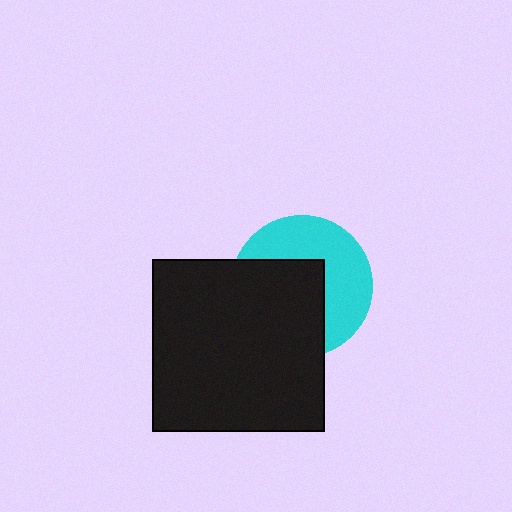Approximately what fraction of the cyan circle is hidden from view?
Roughly 51% of the cyan circle is hidden behind the black square.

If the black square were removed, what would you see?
You would see the complete cyan circle.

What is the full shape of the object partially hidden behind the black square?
The partially hidden object is a cyan circle.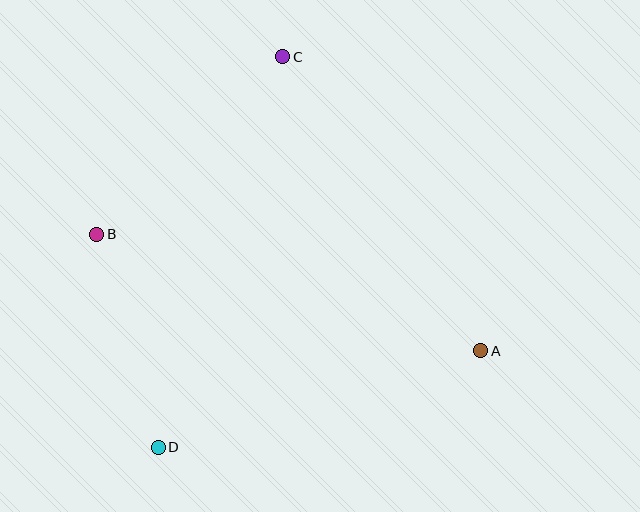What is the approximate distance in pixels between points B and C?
The distance between B and C is approximately 257 pixels.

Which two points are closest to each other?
Points B and D are closest to each other.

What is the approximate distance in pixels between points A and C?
The distance between A and C is approximately 354 pixels.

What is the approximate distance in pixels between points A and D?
The distance between A and D is approximately 336 pixels.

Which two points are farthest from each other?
Points C and D are farthest from each other.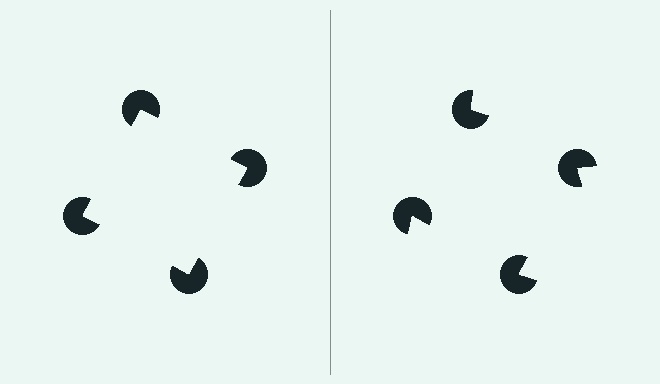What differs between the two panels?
The pac-man discs are positioned identically on both sides; only the wedge orientations differ. On the left they align to a square; on the right they are misaligned.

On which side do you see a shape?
An illusory square appears on the left side. On the right side the wedge cuts are rotated, so no coherent shape forms.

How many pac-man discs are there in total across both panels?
8 — 4 on each side.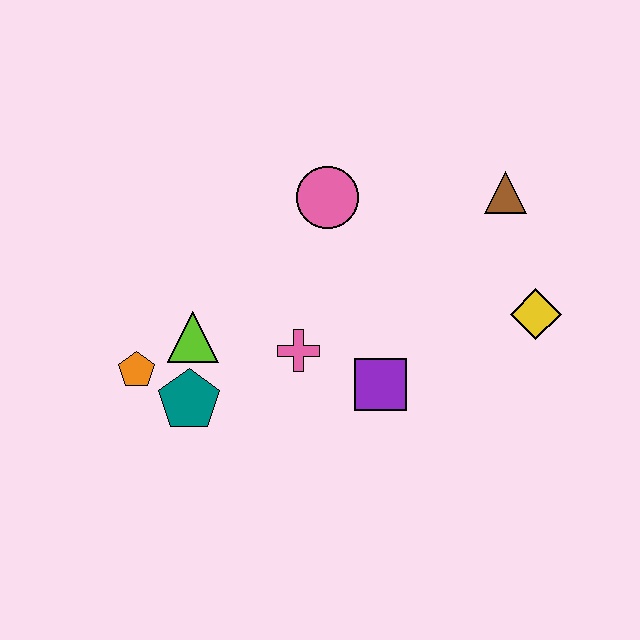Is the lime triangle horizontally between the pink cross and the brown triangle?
No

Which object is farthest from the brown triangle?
The orange pentagon is farthest from the brown triangle.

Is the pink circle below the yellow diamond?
No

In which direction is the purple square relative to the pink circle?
The purple square is below the pink circle.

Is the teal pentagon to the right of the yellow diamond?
No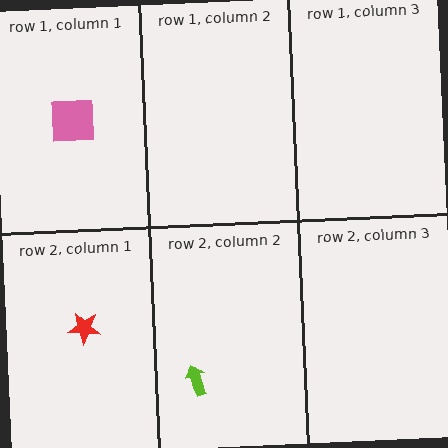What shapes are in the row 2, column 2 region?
The lime arrow.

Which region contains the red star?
The row 2, column 1 region.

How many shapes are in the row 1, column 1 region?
1.